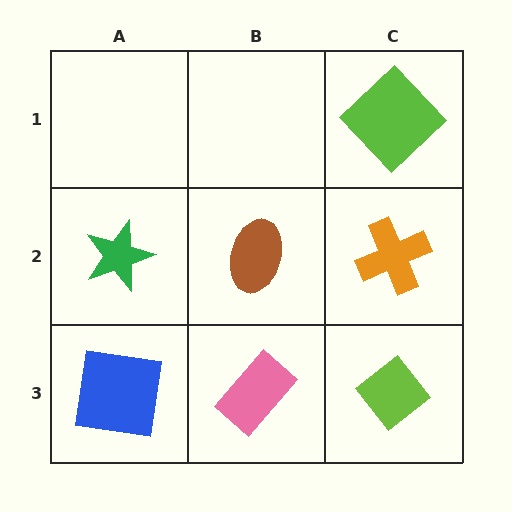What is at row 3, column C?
A lime diamond.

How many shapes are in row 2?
3 shapes.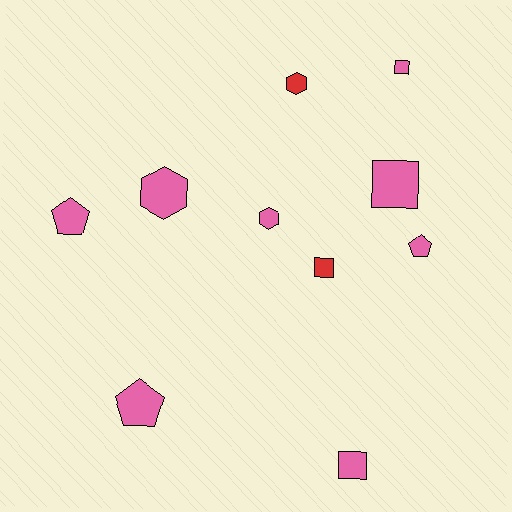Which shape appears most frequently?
Square, with 4 objects.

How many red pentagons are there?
There are no red pentagons.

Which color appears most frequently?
Pink, with 8 objects.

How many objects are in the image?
There are 10 objects.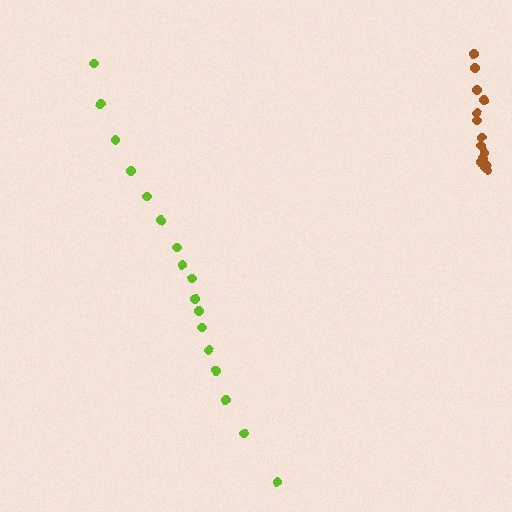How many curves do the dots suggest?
There are 2 distinct paths.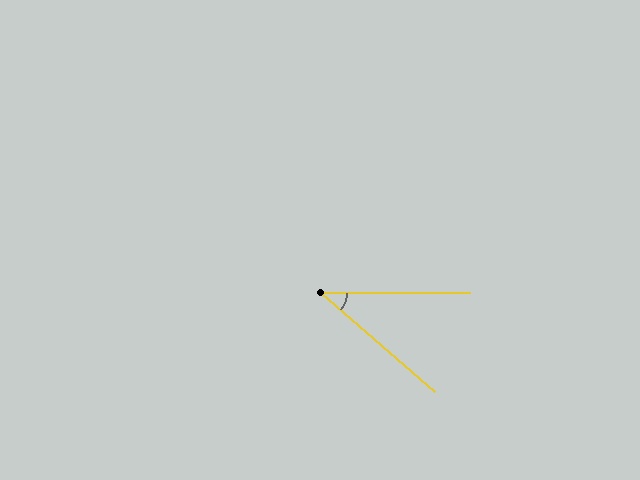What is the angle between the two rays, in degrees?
Approximately 41 degrees.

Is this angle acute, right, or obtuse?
It is acute.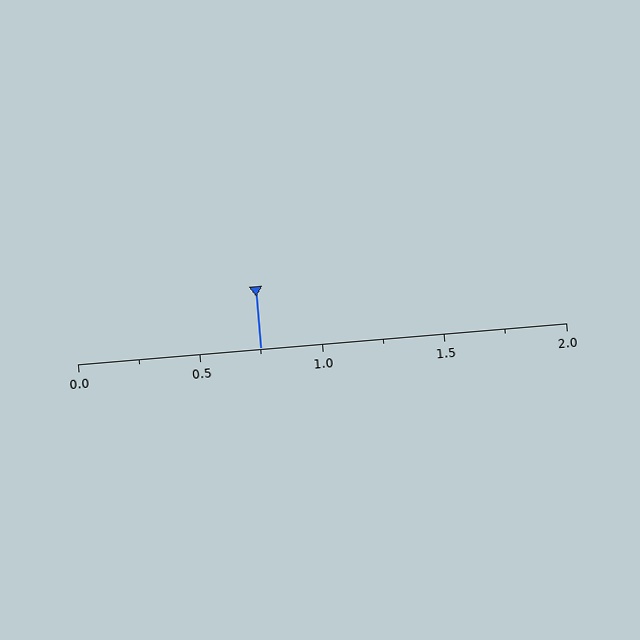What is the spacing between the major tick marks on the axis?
The major ticks are spaced 0.5 apart.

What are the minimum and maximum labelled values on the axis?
The axis runs from 0.0 to 2.0.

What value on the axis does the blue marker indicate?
The marker indicates approximately 0.75.